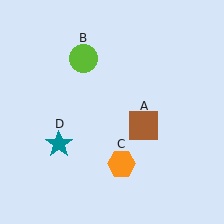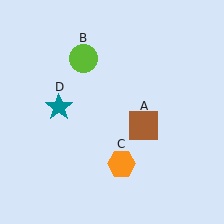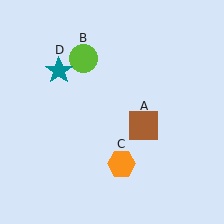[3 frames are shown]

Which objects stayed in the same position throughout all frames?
Brown square (object A) and lime circle (object B) and orange hexagon (object C) remained stationary.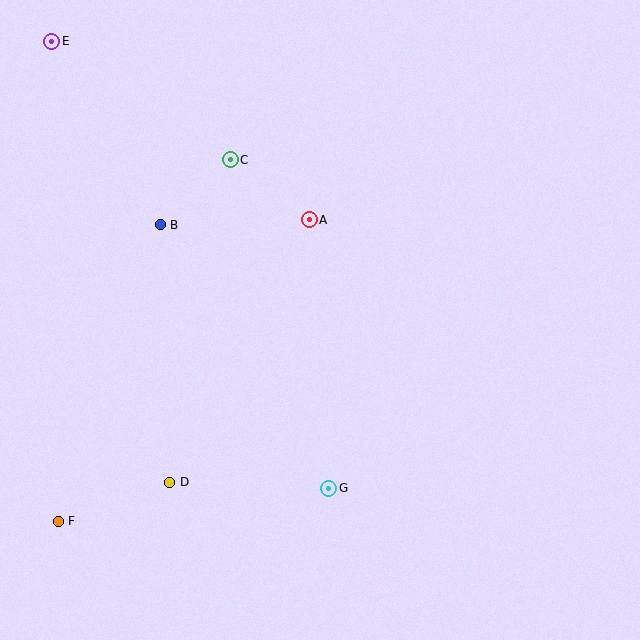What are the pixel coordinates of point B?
Point B is at (160, 225).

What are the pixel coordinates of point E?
Point E is at (52, 41).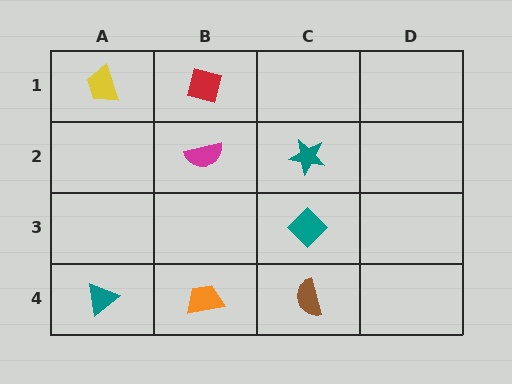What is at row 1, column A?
A yellow trapezoid.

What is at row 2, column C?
A teal star.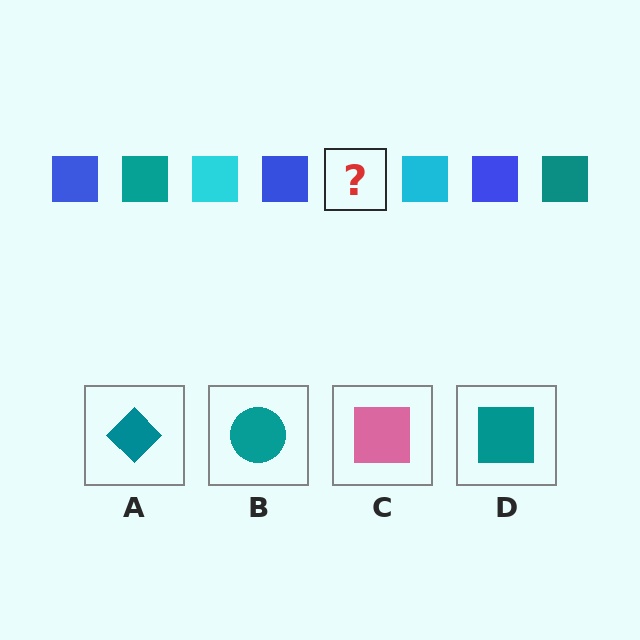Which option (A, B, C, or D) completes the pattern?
D.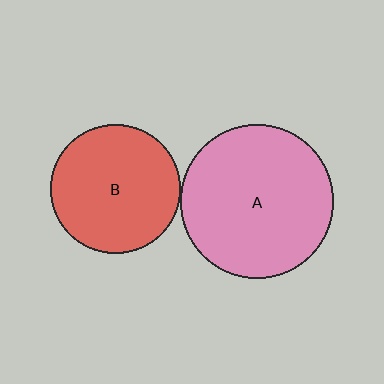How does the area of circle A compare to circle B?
Approximately 1.4 times.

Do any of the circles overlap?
No, none of the circles overlap.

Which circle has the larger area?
Circle A (pink).